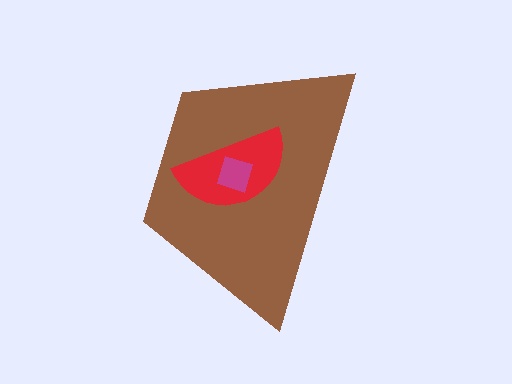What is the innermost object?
The magenta square.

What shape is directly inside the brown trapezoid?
The red semicircle.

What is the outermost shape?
The brown trapezoid.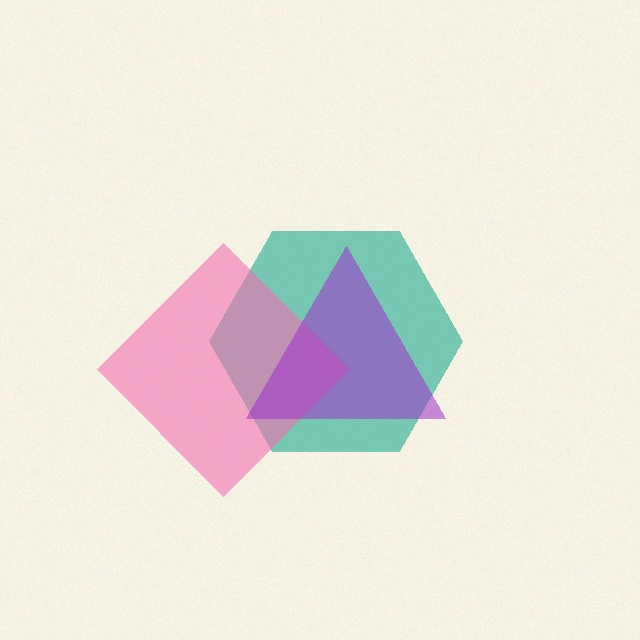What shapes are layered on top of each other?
The layered shapes are: a teal hexagon, a pink diamond, a purple triangle.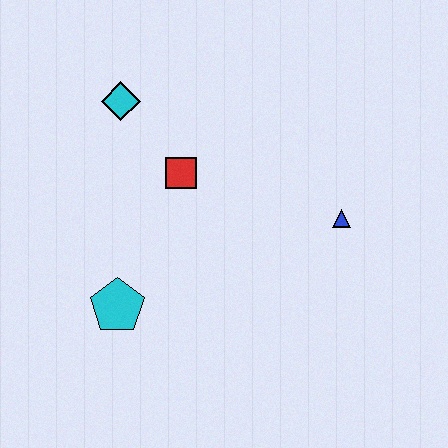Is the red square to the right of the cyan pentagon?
Yes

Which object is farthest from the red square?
The blue triangle is farthest from the red square.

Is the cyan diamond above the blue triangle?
Yes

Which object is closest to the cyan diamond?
The red square is closest to the cyan diamond.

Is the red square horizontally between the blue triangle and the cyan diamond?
Yes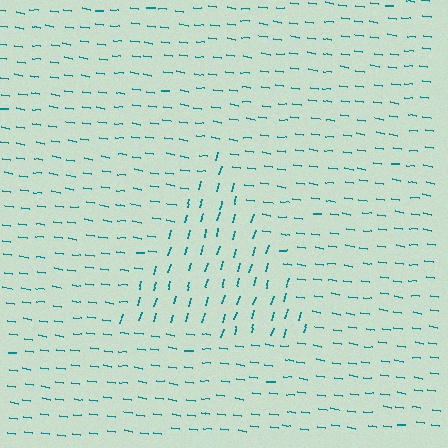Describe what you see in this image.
The image is filled with small teal line segments. A triangle region in the image has lines oriented differently from the surrounding lines, creating a visible texture boundary.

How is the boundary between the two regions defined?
The boundary is defined purely by a change in line orientation (approximately 82 degrees difference). All lines are the same color and thickness.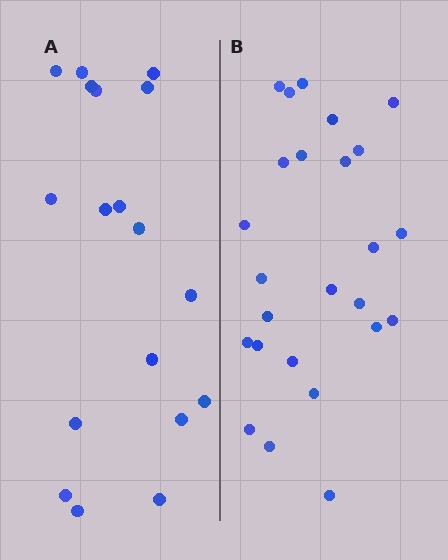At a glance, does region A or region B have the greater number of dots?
Region B (the right region) has more dots.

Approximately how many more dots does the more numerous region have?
Region B has roughly 8 or so more dots than region A.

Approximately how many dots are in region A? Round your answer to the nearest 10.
About 20 dots. (The exact count is 18, which rounds to 20.)